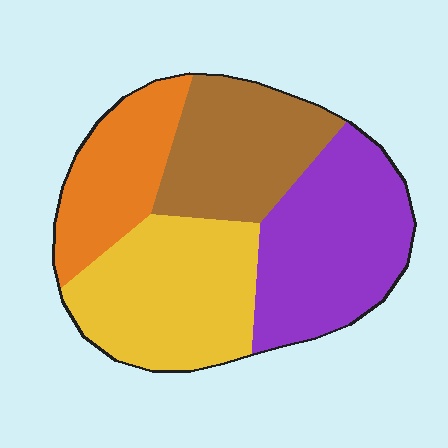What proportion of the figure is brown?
Brown covers around 25% of the figure.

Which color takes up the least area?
Orange, at roughly 20%.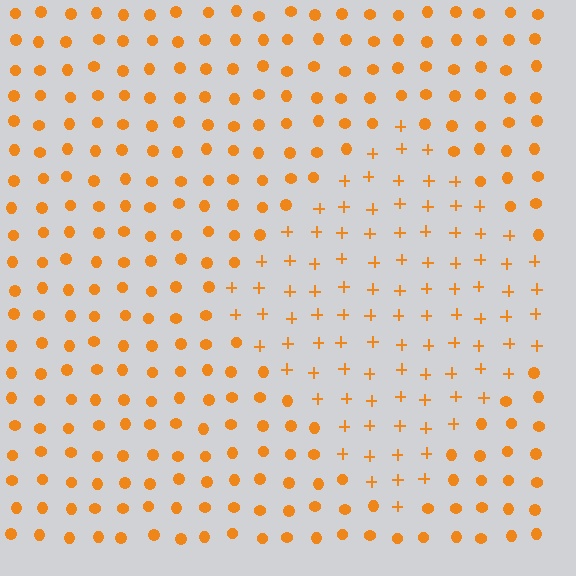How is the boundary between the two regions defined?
The boundary is defined by a change in element shape: plus signs inside vs. circles outside. All elements share the same color and spacing.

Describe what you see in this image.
The image is filled with small orange elements arranged in a uniform grid. A diamond-shaped region contains plus signs, while the surrounding area contains circles. The boundary is defined purely by the change in element shape.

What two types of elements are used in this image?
The image uses plus signs inside the diamond region and circles outside it.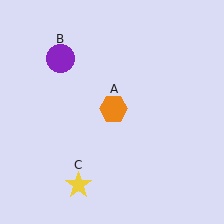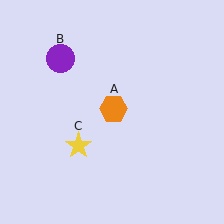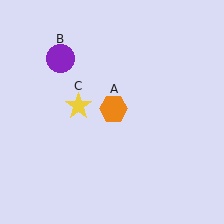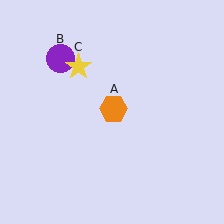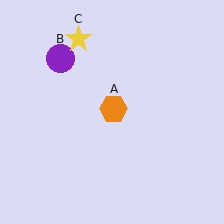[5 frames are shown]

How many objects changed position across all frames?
1 object changed position: yellow star (object C).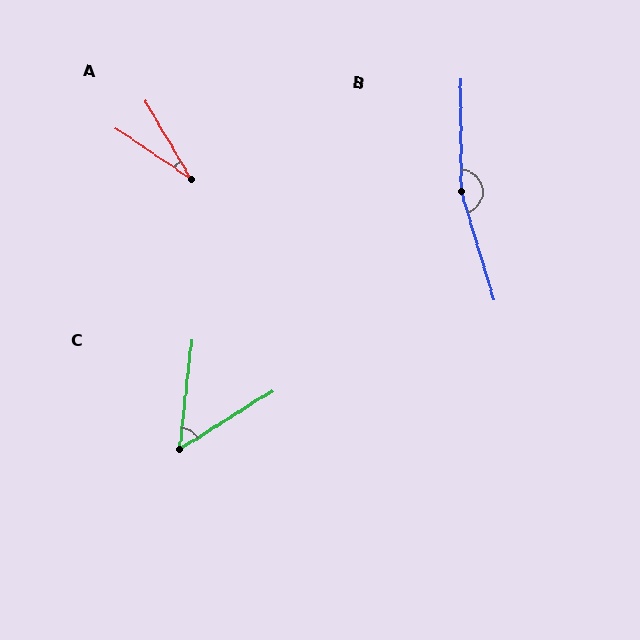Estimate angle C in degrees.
Approximately 52 degrees.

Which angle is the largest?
B, at approximately 163 degrees.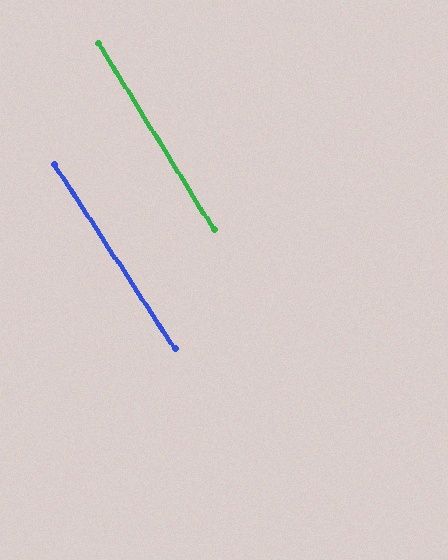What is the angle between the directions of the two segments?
Approximately 2 degrees.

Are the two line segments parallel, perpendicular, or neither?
Parallel — their directions differ by only 1.5°.